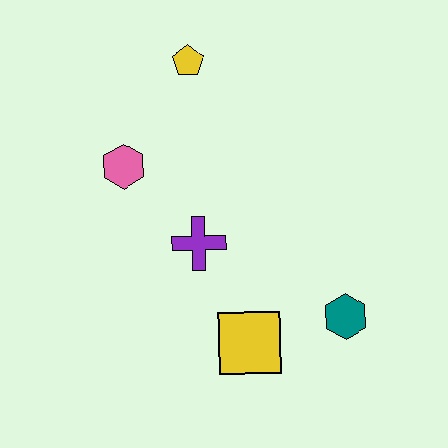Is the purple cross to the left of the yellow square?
Yes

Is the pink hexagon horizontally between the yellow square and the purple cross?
No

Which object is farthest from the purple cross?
The yellow pentagon is farthest from the purple cross.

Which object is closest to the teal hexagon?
The yellow square is closest to the teal hexagon.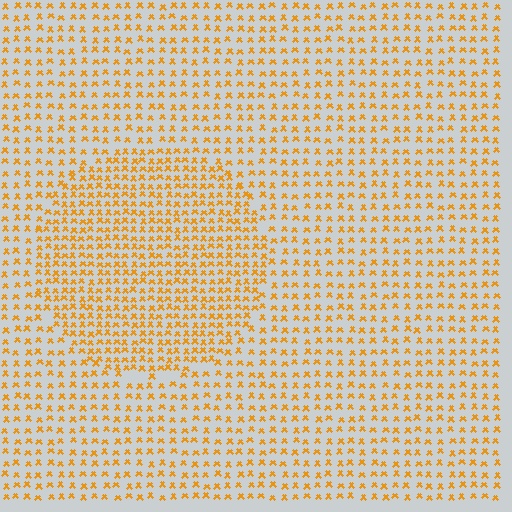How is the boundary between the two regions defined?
The boundary is defined by a change in element density (approximately 1.7x ratio). All elements are the same color, size, and shape.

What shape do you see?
I see a circle.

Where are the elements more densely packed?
The elements are more densely packed inside the circle boundary.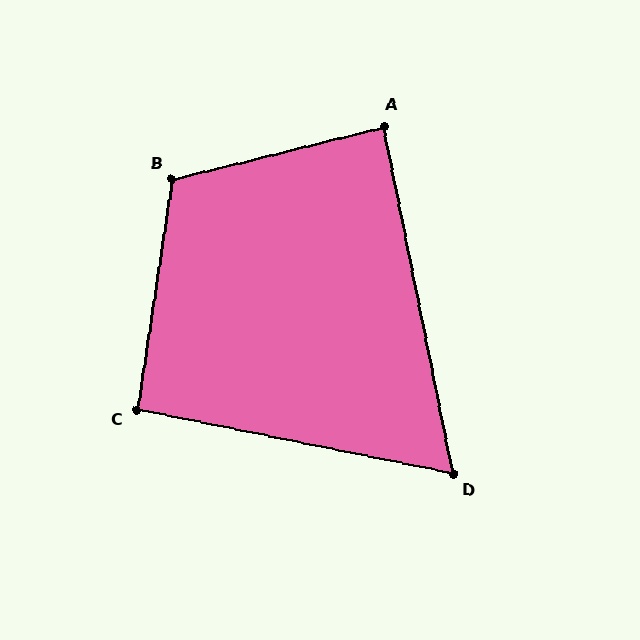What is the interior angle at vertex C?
Approximately 93 degrees (approximately right).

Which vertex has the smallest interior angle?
D, at approximately 67 degrees.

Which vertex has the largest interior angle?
B, at approximately 113 degrees.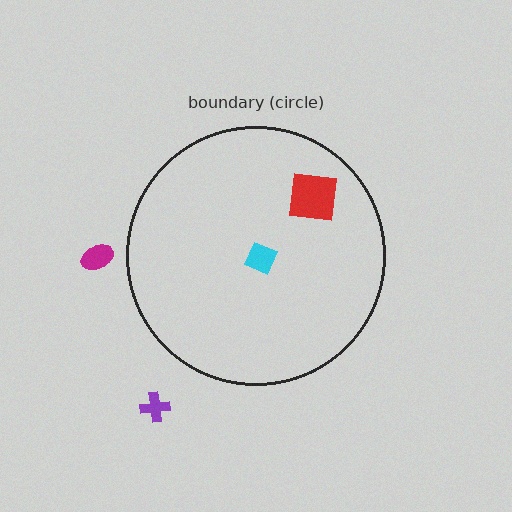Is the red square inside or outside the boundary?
Inside.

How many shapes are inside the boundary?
2 inside, 2 outside.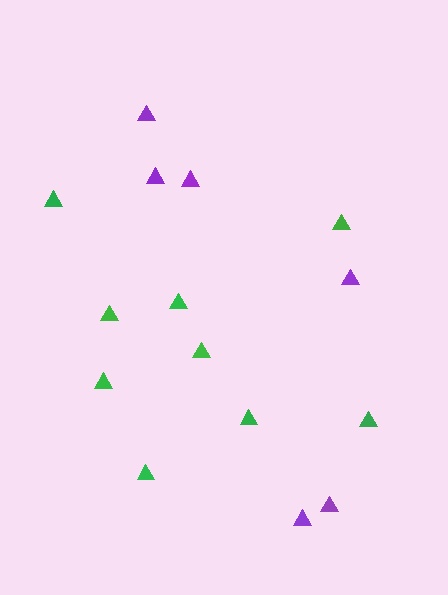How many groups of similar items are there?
There are 2 groups: one group of green triangles (9) and one group of purple triangles (6).